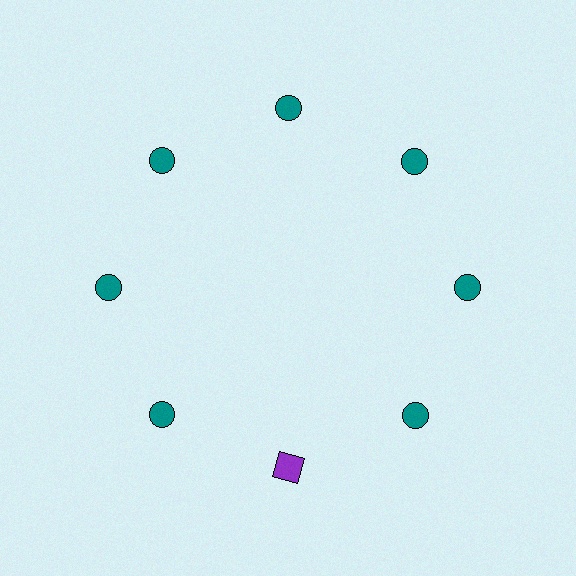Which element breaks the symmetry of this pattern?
The purple square at roughly the 6 o'clock position breaks the symmetry. All other shapes are teal circles.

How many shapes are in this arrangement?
There are 8 shapes arranged in a ring pattern.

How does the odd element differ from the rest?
It differs in both color (purple instead of teal) and shape (square instead of circle).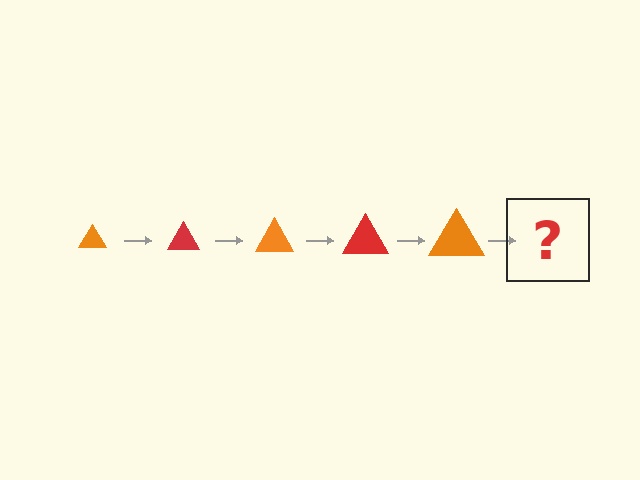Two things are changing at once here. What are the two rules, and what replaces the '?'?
The two rules are that the triangle grows larger each step and the color cycles through orange and red. The '?' should be a red triangle, larger than the previous one.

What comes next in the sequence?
The next element should be a red triangle, larger than the previous one.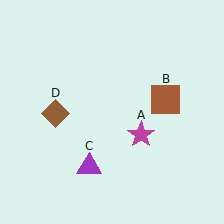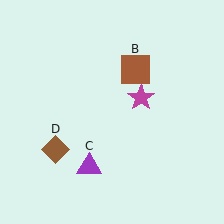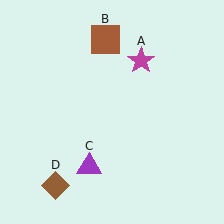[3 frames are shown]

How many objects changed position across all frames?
3 objects changed position: magenta star (object A), brown square (object B), brown diamond (object D).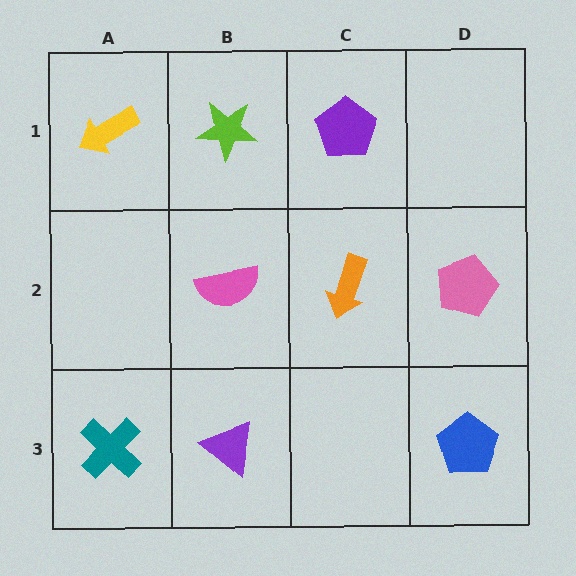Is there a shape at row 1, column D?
No, that cell is empty.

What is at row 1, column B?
A lime star.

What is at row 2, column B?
A pink semicircle.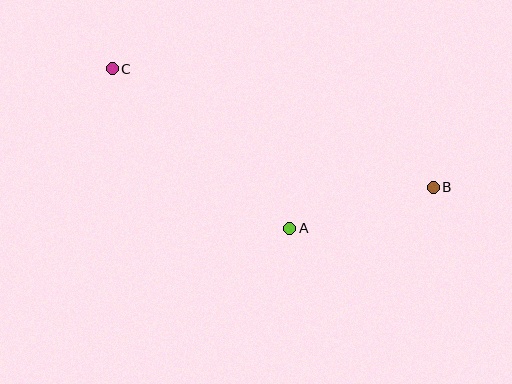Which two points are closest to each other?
Points A and B are closest to each other.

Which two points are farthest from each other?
Points B and C are farthest from each other.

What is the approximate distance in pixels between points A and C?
The distance between A and C is approximately 239 pixels.